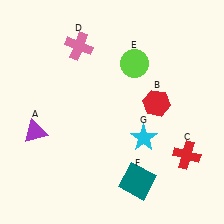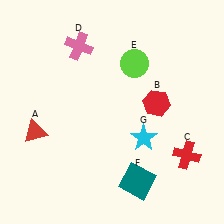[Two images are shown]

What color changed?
The triangle (A) changed from purple in Image 1 to red in Image 2.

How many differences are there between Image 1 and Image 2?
There is 1 difference between the two images.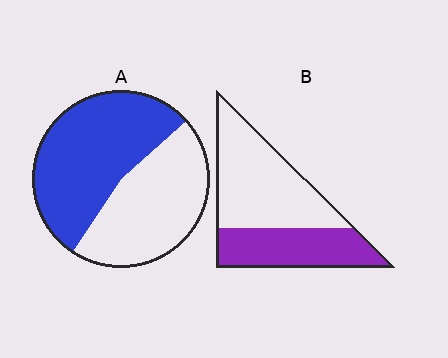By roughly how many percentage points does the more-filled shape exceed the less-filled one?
By roughly 15 percentage points (A over B).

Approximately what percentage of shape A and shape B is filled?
A is approximately 55% and B is approximately 40%.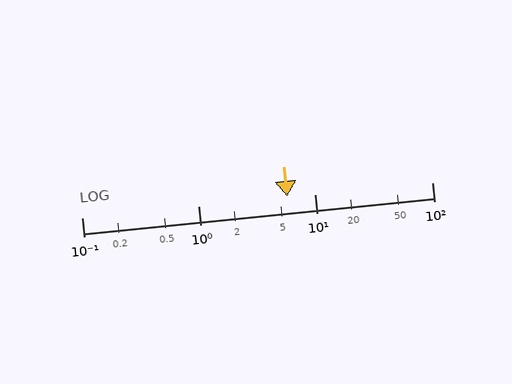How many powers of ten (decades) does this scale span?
The scale spans 3 decades, from 0.1 to 100.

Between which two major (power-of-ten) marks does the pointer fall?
The pointer is between 1 and 10.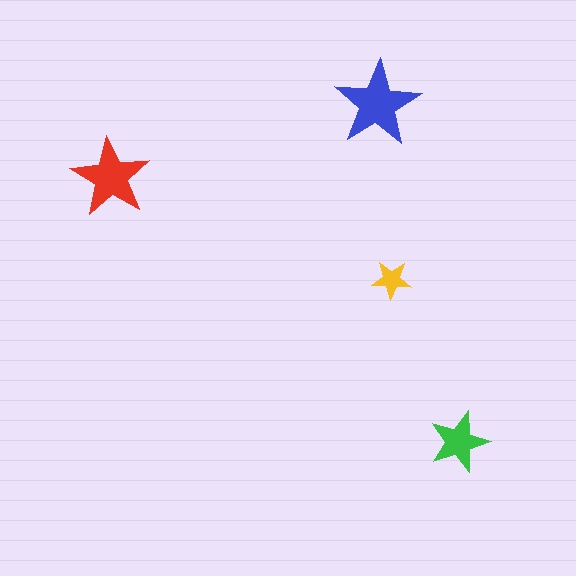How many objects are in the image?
There are 4 objects in the image.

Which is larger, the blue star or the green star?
The blue one.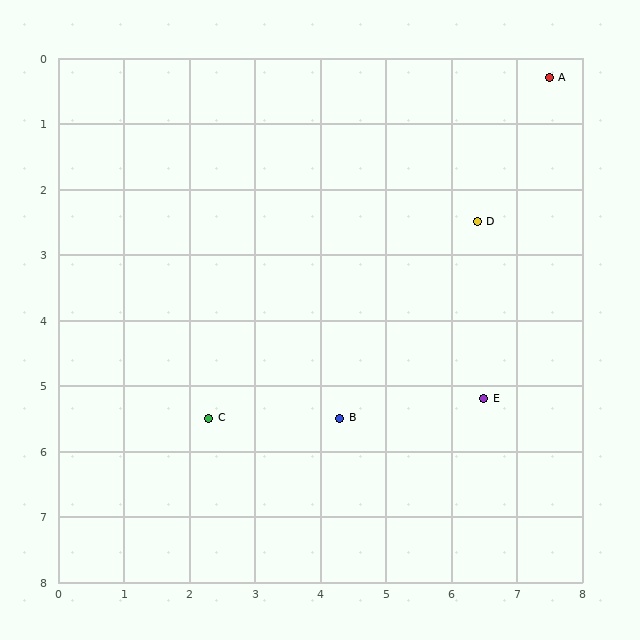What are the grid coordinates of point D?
Point D is at approximately (6.4, 2.5).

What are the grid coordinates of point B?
Point B is at approximately (4.3, 5.5).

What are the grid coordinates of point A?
Point A is at approximately (7.5, 0.3).